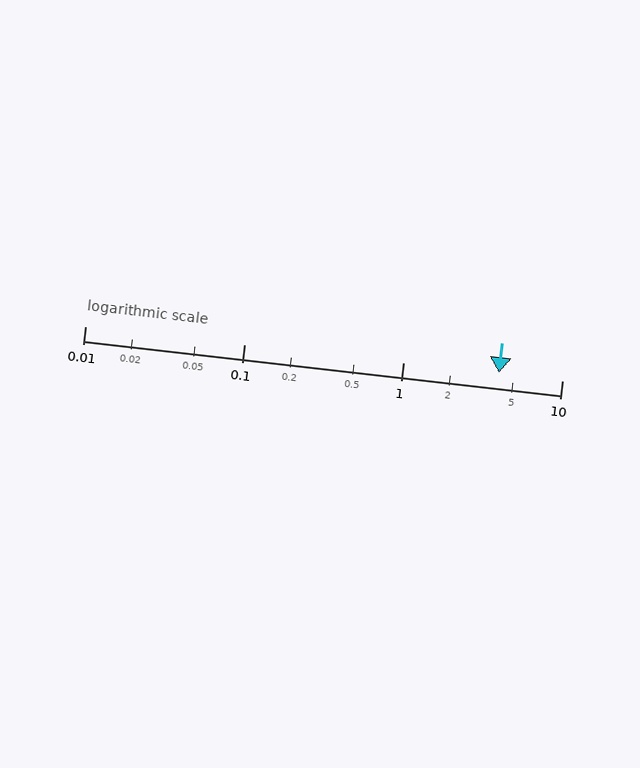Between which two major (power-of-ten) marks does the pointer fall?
The pointer is between 1 and 10.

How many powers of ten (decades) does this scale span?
The scale spans 3 decades, from 0.01 to 10.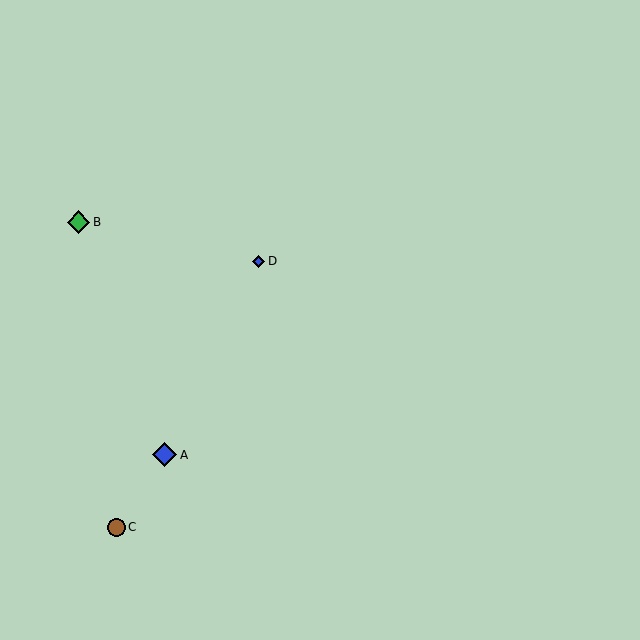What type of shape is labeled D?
Shape D is a blue diamond.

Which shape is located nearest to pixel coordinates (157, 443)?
The blue diamond (labeled A) at (165, 455) is nearest to that location.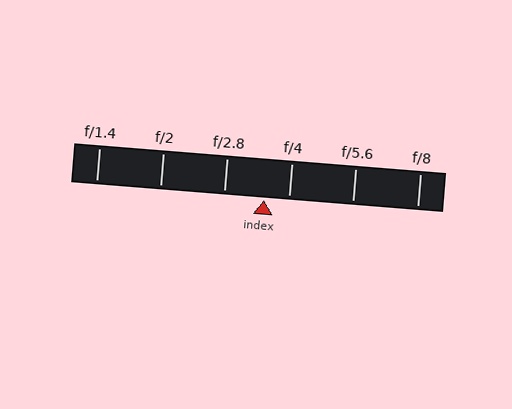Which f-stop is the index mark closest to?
The index mark is closest to f/4.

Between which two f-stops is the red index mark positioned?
The index mark is between f/2.8 and f/4.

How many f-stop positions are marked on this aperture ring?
There are 6 f-stop positions marked.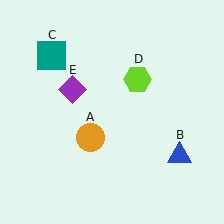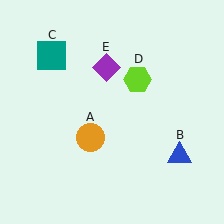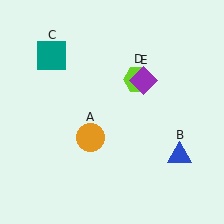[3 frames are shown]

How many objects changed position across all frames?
1 object changed position: purple diamond (object E).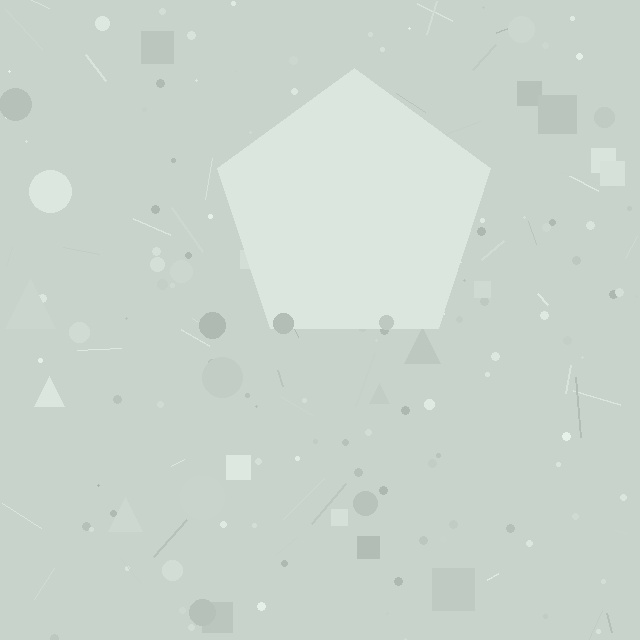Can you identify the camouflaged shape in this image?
The camouflaged shape is a pentagon.